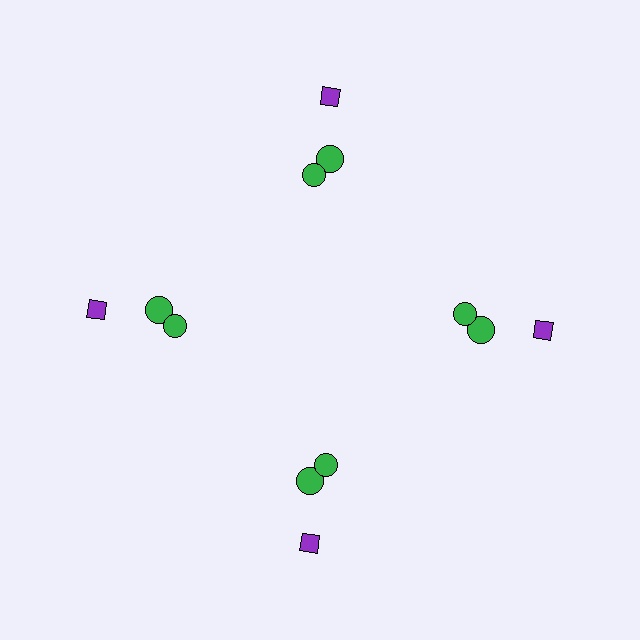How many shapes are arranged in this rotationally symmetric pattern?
There are 12 shapes, arranged in 4 groups of 3.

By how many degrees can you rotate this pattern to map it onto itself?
The pattern maps onto itself every 90 degrees of rotation.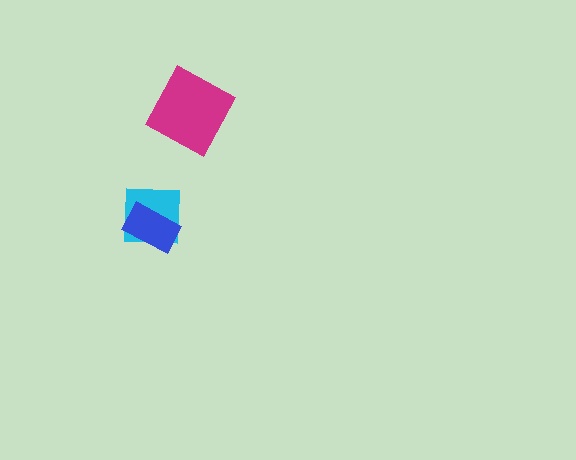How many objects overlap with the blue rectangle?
1 object overlaps with the blue rectangle.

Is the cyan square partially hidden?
Yes, it is partially covered by another shape.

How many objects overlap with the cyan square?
1 object overlaps with the cyan square.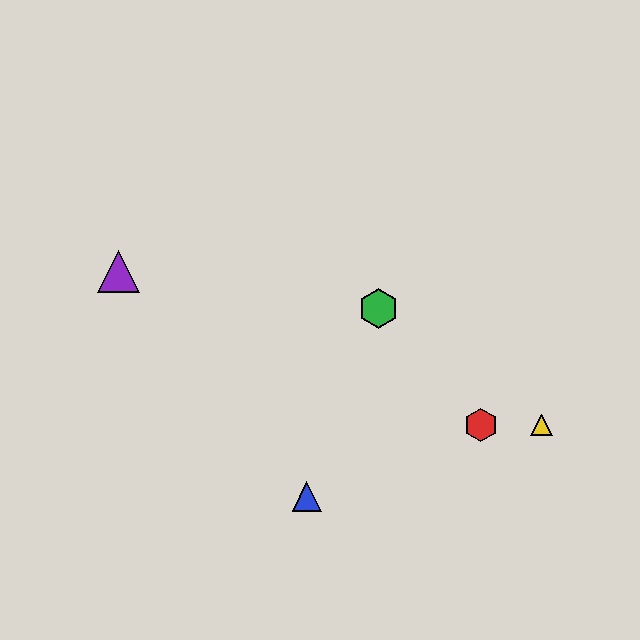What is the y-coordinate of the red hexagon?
The red hexagon is at y≈425.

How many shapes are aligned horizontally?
2 shapes (the red hexagon, the yellow triangle) are aligned horizontally.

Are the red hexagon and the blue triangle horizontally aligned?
No, the red hexagon is at y≈425 and the blue triangle is at y≈497.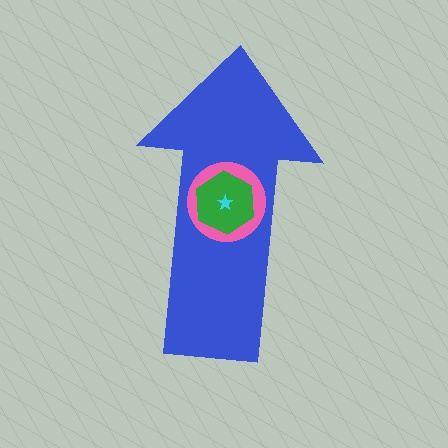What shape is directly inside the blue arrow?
The pink circle.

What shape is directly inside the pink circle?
The green hexagon.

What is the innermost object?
The cyan star.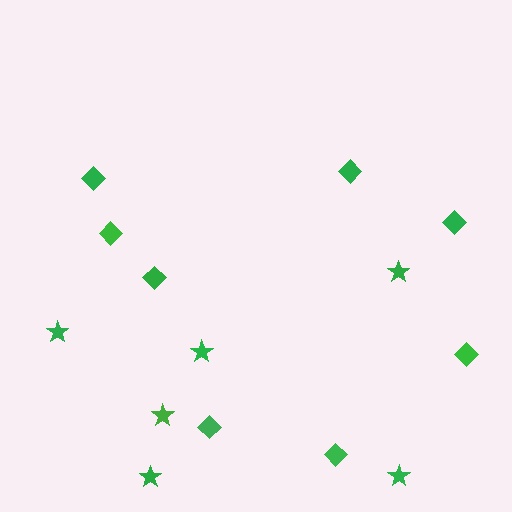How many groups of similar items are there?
There are 2 groups: one group of diamonds (8) and one group of stars (6).